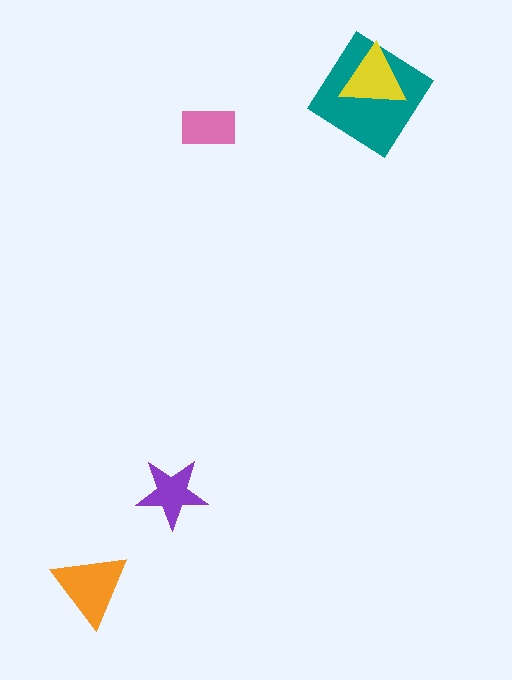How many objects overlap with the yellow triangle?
1 object overlaps with the yellow triangle.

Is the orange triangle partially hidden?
No, no other shape covers it.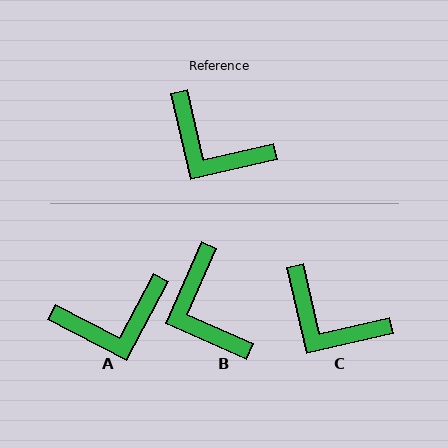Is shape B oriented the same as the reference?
No, it is off by about 37 degrees.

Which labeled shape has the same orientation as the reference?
C.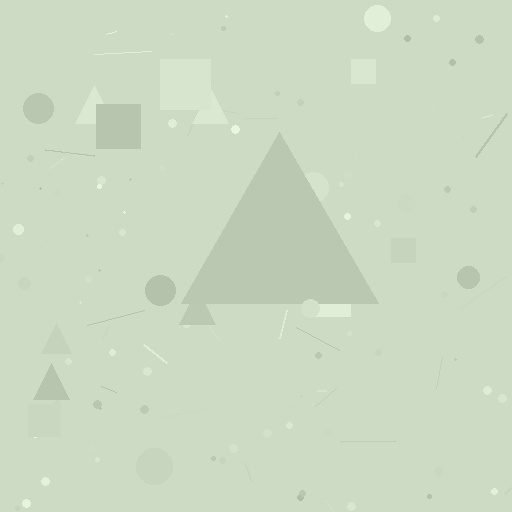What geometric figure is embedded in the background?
A triangle is embedded in the background.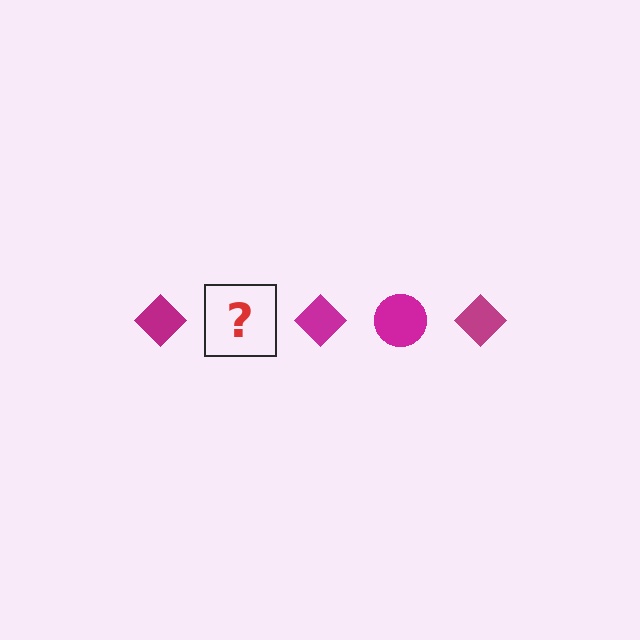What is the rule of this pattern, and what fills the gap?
The rule is that the pattern cycles through diamond, circle shapes in magenta. The gap should be filled with a magenta circle.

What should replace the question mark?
The question mark should be replaced with a magenta circle.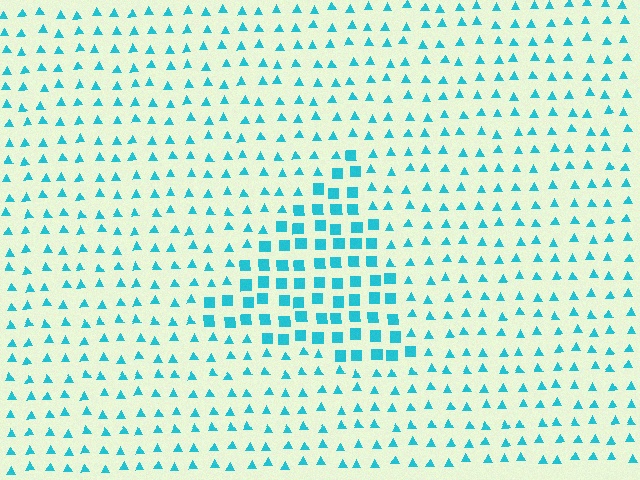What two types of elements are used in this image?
The image uses squares inside the triangle region and triangles outside it.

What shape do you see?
I see a triangle.